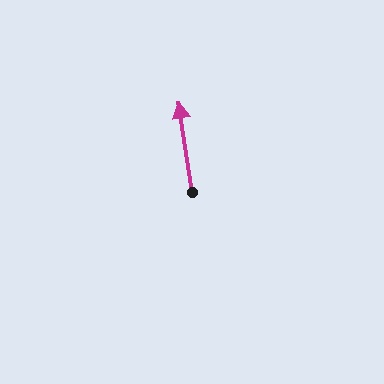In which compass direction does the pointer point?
North.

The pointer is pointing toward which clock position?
Roughly 12 o'clock.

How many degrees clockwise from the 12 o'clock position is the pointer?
Approximately 352 degrees.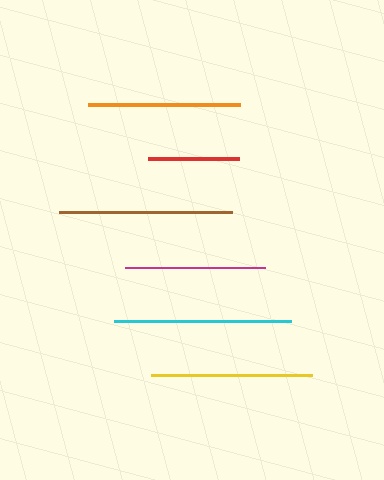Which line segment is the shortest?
The red line is the shortest at approximately 91 pixels.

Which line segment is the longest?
The cyan line is the longest at approximately 178 pixels.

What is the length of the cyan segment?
The cyan segment is approximately 178 pixels long.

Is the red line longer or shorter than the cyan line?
The cyan line is longer than the red line.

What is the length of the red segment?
The red segment is approximately 91 pixels long.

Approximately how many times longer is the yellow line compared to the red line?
The yellow line is approximately 1.8 times the length of the red line.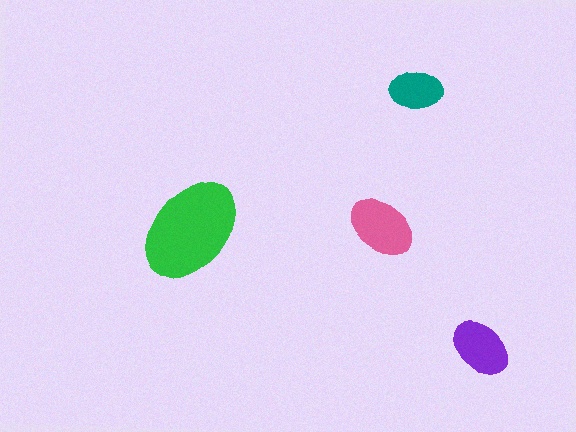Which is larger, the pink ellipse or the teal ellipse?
The pink one.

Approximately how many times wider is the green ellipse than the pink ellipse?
About 1.5 times wider.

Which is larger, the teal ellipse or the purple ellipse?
The purple one.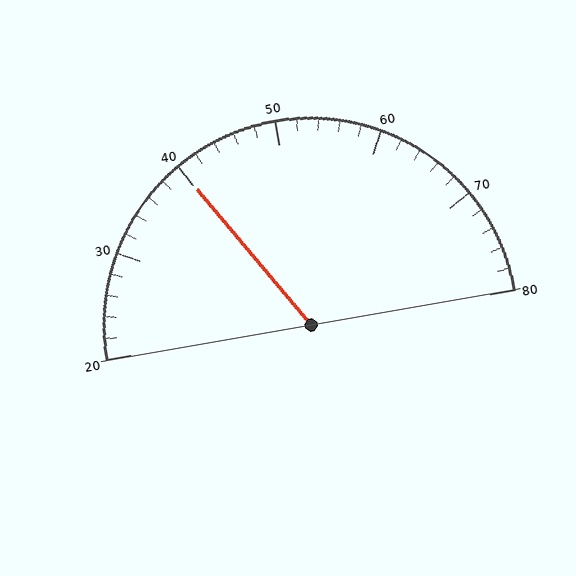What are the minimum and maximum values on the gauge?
The gauge ranges from 20 to 80.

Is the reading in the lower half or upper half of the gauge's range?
The reading is in the lower half of the range (20 to 80).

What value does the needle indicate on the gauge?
The needle indicates approximately 40.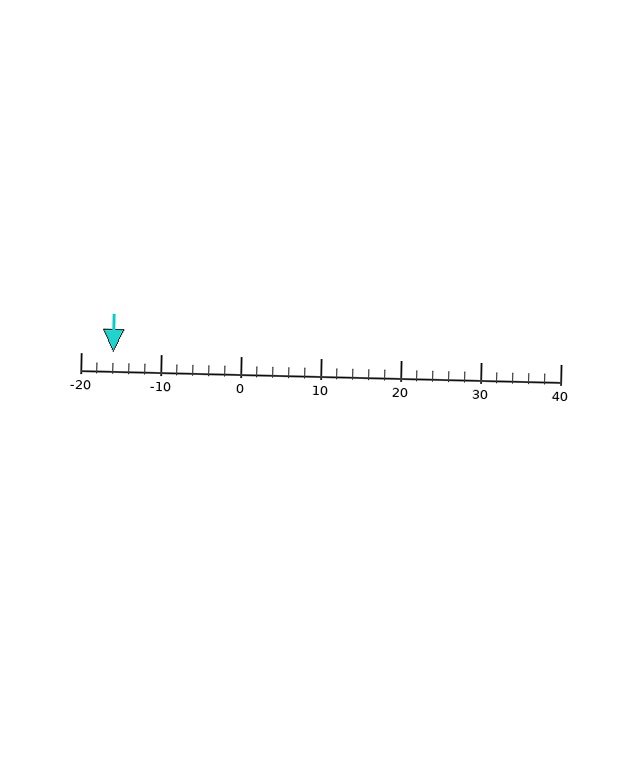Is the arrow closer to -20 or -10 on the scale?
The arrow is closer to -20.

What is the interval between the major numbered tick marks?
The major tick marks are spaced 10 units apart.